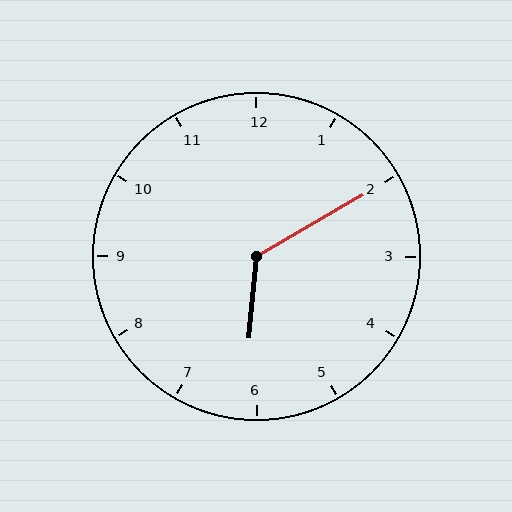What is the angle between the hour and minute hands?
Approximately 125 degrees.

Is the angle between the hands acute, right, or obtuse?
It is obtuse.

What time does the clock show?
6:10.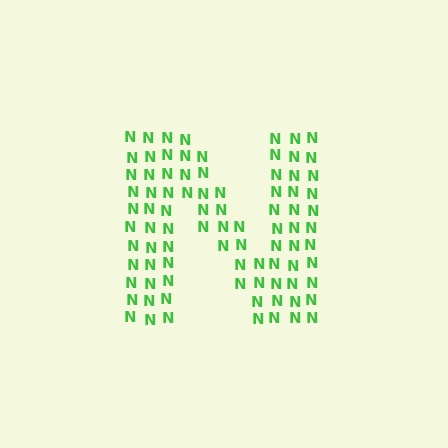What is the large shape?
The large shape is the letter N.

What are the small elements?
The small elements are letter N's.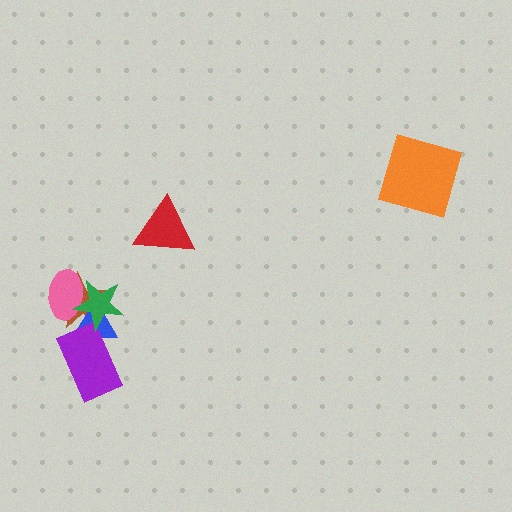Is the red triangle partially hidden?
No, no other shape covers it.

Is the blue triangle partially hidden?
Yes, it is partially covered by another shape.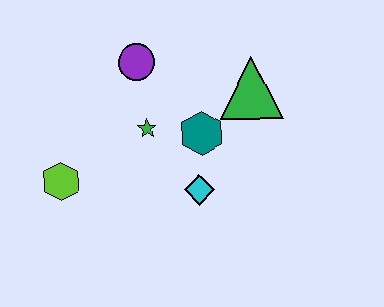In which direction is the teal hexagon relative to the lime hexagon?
The teal hexagon is to the right of the lime hexagon.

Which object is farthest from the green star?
The green triangle is farthest from the green star.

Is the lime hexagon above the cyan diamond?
Yes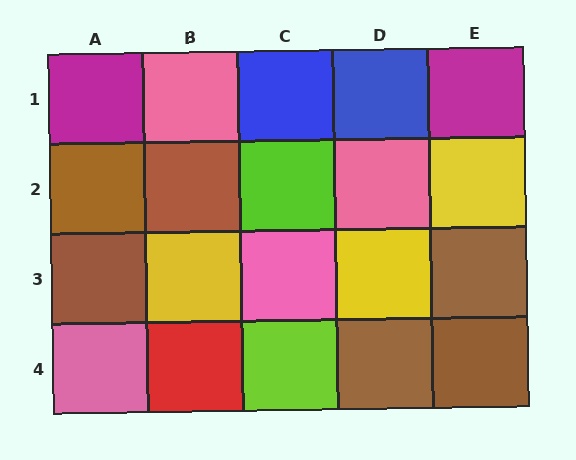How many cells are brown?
6 cells are brown.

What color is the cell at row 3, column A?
Brown.